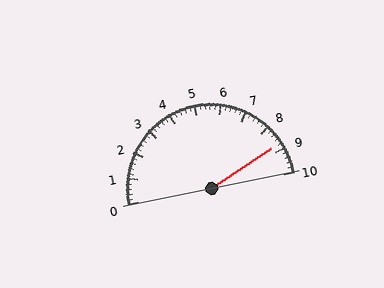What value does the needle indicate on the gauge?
The needle indicates approximately 8.8.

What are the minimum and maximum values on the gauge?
The gauge ranges from 0 to 10.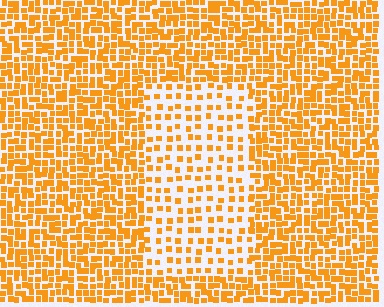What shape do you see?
I see a rectangle.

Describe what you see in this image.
The image contains small orange elements arranged at two different densities. A rectangle-shaped region is visible where the elements are less densely packed than the surrounding area.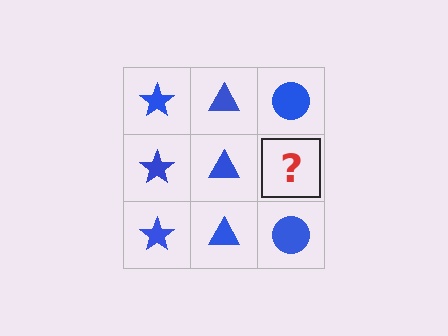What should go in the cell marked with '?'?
The missing cell should contain a blue circle.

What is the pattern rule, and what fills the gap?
The rule is that each column has a consistent shape. The gap should be filled with a blue circle.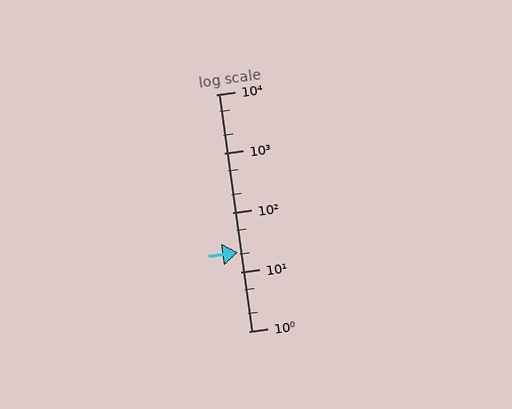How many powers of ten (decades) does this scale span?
The scale spans 4 decades, from 1 to 10000.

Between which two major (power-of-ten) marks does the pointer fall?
The pointer is between 10 and 100.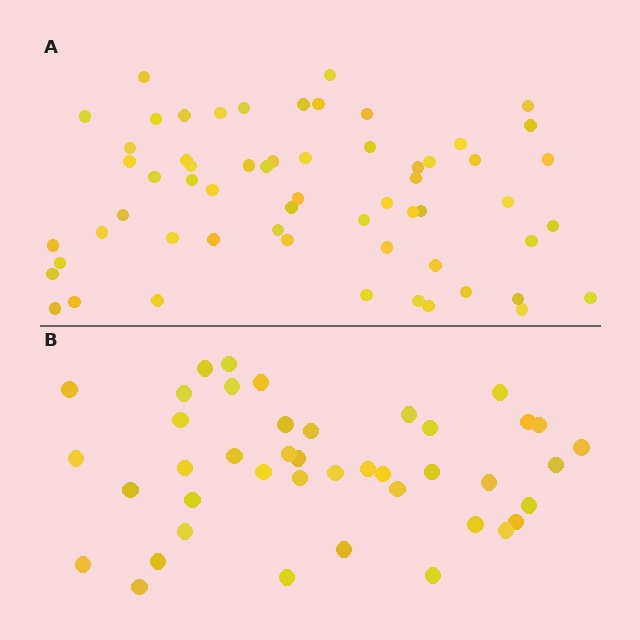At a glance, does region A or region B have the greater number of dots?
Region A (the top region) has more dots.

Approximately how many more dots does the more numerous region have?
Region A has approximately 20 more dots than region B.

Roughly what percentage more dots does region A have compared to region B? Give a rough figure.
About 45% more.